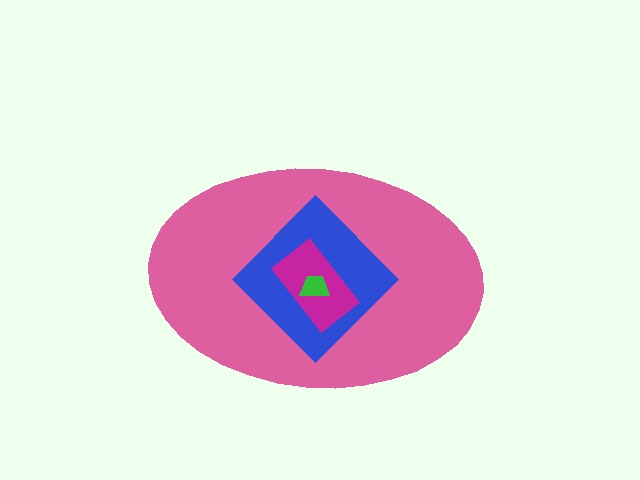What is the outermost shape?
The pink ellipse.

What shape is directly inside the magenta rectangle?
The green trapezoid.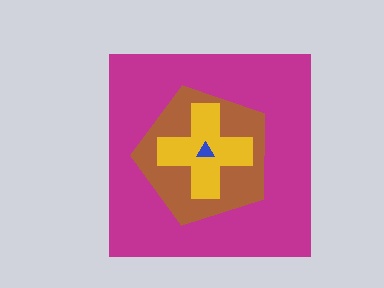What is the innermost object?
The blue triangle.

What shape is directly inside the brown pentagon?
The yellow cross.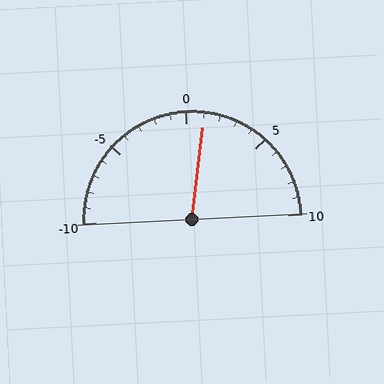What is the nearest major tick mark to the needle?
The nearest major tick mark is 0.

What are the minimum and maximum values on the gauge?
The gauge ranges from -10 to 10.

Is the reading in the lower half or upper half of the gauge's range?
The reading is in the upper half of the range (-10 to 10).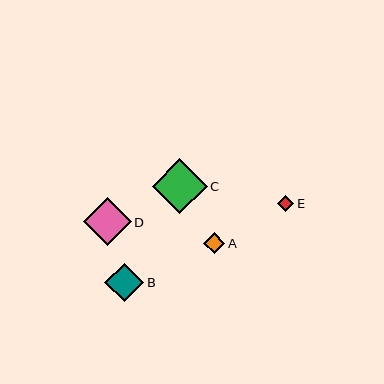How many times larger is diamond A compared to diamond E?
Diamond A is approximately 1.3 times the size of diamond E.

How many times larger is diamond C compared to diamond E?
Diamond C is approximately 3.5 times the size of diamond E.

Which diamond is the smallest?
Diamond E is the smallest with a size of approximately 16 pixels.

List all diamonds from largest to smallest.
From largest to smallest: C, D, B, A, E.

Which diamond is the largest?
Diamond C is the largest with a size of approximately 55 pixels.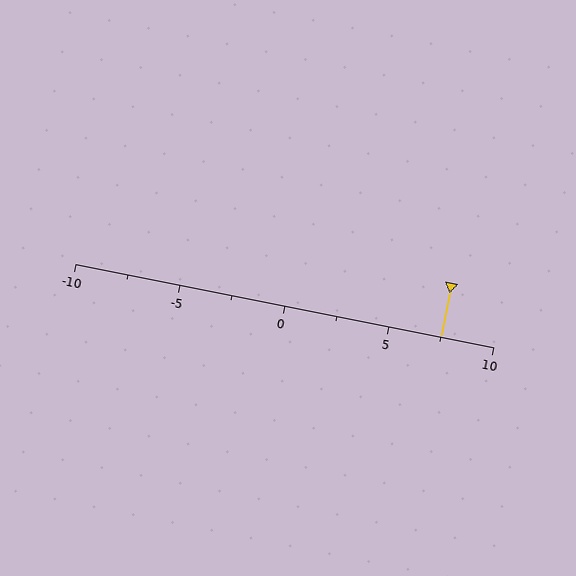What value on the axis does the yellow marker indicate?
The marker indicates approximately 7.5.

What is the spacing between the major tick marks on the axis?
The major ticks are spaced 5 apart.